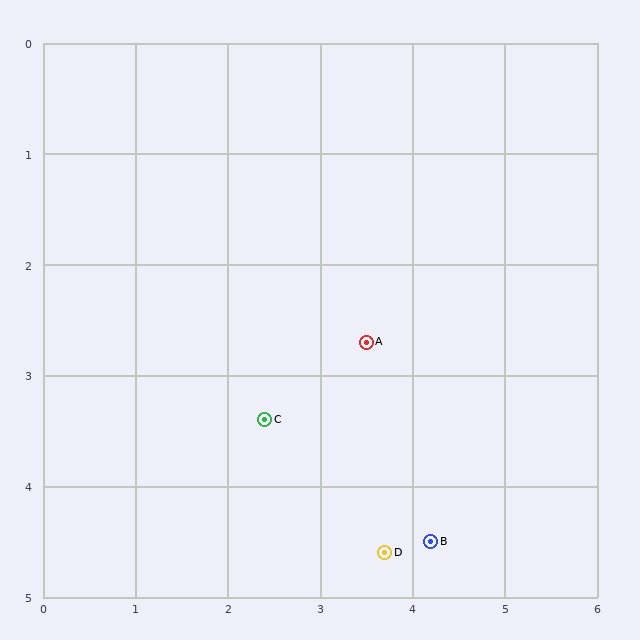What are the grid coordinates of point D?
Point D is at approximately (3.7, 4.6).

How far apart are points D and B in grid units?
Points D and B are about 0.5 grid units apart.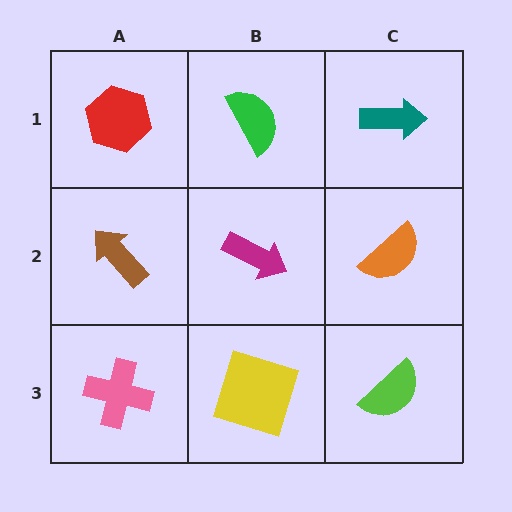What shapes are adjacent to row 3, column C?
An orange semicircle (row 2, column C), a yellow square (row 3, column B).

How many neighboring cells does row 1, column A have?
2.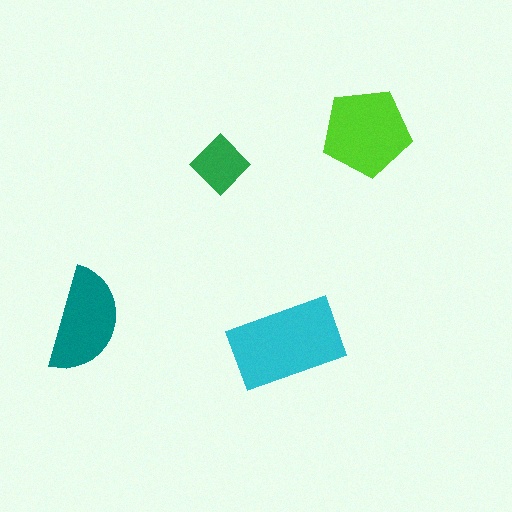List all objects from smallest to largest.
The green diamond, the teal semicircle, the lime pentagon, the cyan rectangle.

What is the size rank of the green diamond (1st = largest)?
4th.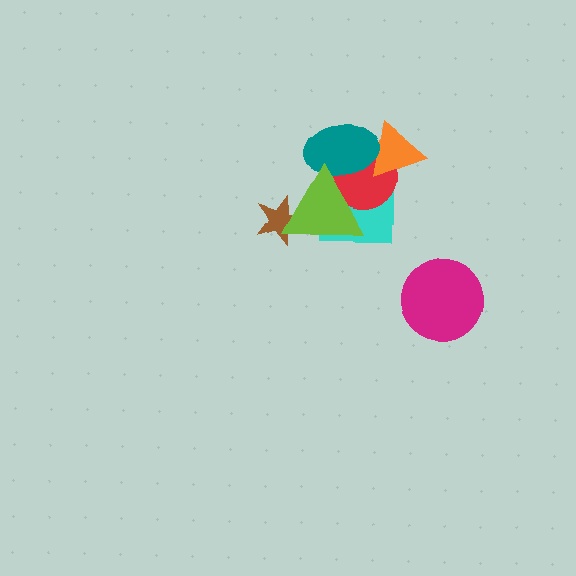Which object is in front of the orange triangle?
The teal ellipse is in front of the orange triangle.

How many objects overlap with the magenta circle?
0 objects overlap with the magenta circle.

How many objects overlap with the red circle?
4 objects overlap with the red circle.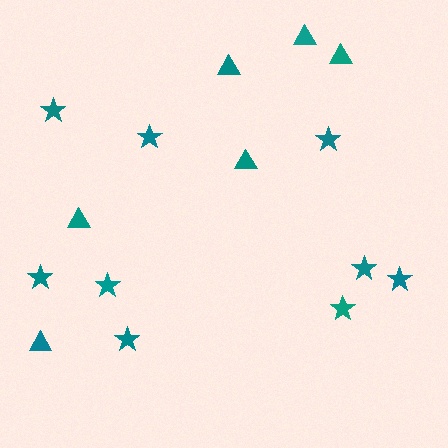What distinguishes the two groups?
There are 2 groups: one group of stars (9) and one group of triangles (6).